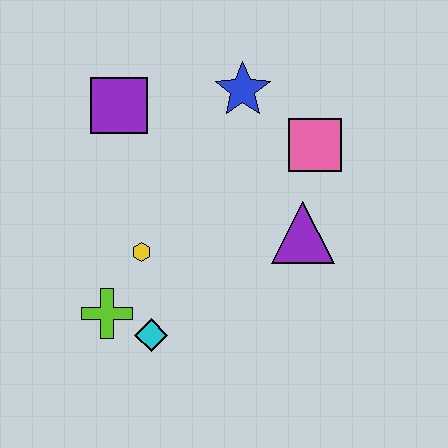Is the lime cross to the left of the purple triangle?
Yes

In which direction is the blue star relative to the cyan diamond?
The blue star is above the cyan diamond.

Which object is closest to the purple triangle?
The pink square is closest to the purple triangle.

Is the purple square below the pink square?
No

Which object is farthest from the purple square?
The cyan diamond is farthest from the purple square.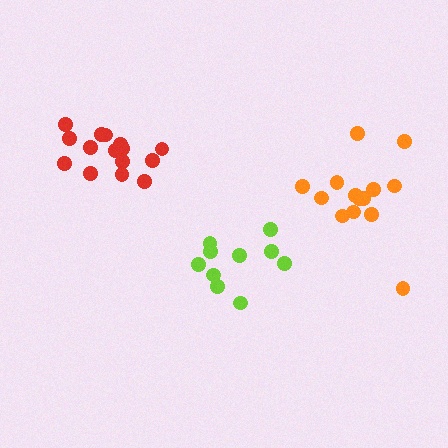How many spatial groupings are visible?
There are 3 spatial groupings.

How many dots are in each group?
Group 1: 14 dots, Group 2: 10 dots, Group 3: 15 dots (39 total).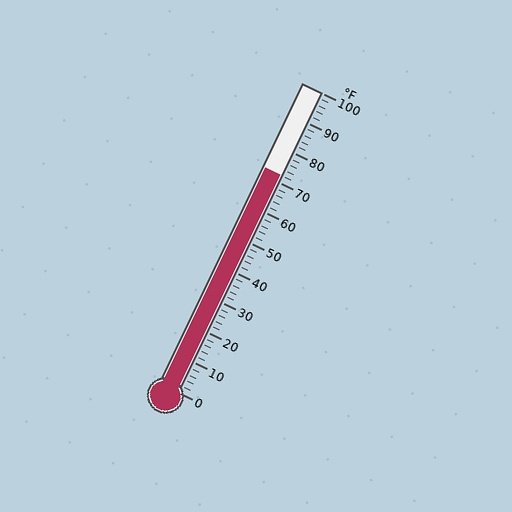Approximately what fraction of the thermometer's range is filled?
The thermometer is filled to approximately 70% of its range.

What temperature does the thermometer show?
The thermometer shows approximately 72°F.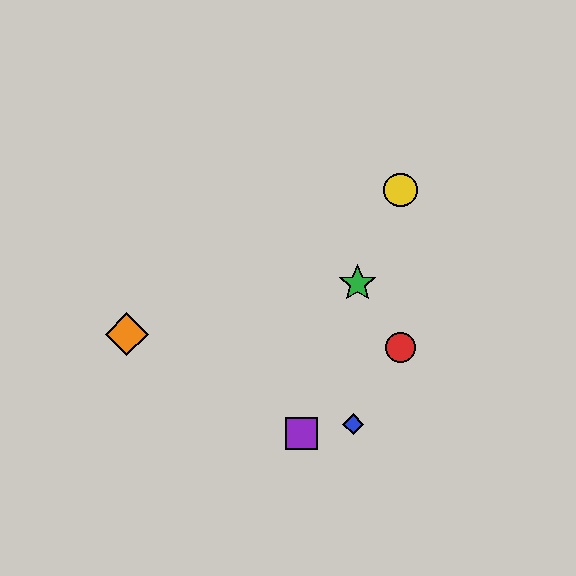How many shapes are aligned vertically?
2 shapes (the red circle, the yellow circle) are aligned vertically.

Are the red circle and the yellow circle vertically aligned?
Yes, both are at x≈401.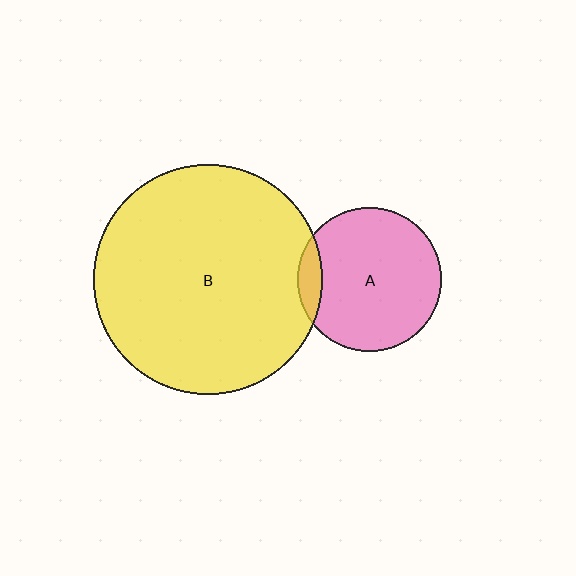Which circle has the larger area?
Circle B (yellow).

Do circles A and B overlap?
Yes.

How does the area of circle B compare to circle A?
Approximately 2.6 times.